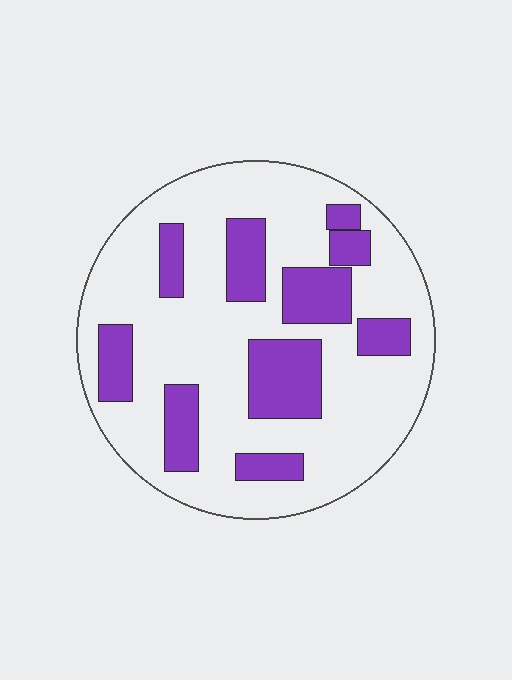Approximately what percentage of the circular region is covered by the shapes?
Approximately 25%.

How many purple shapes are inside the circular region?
10.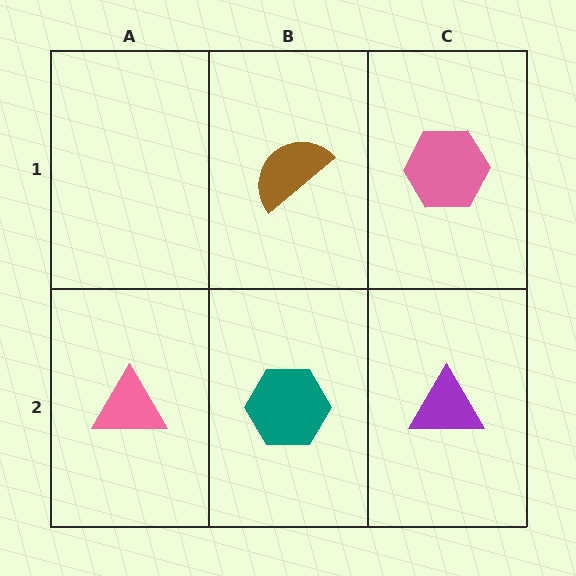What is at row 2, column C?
A purple triangle.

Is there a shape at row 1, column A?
No, that cell is empty.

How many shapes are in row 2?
3 shapes.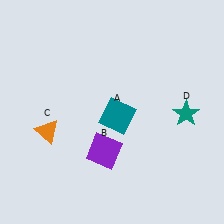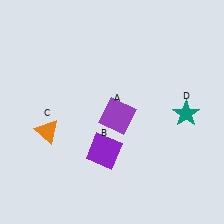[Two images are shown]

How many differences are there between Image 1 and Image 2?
There is 1 difference between the two images.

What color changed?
The square (A) changed from teal in Image 1 to purple in Image 2.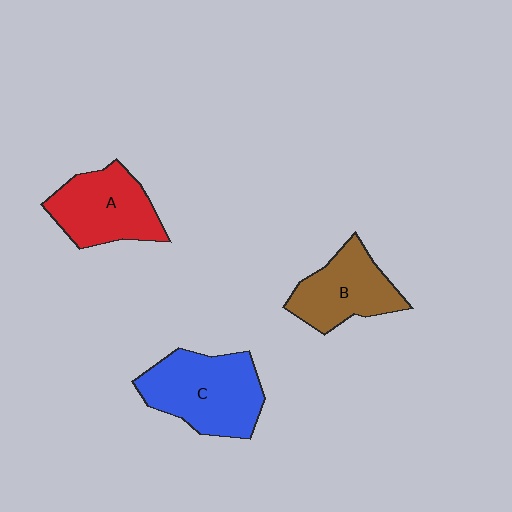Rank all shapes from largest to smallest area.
From largest to smallest: C (blue), A (red), B (brown).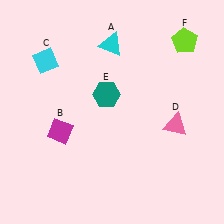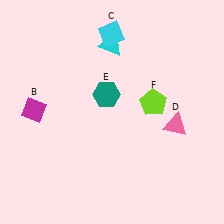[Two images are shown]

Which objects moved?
The objects that moved are: the magenta diamond (B), the cyan diamond (C), the lime pentagon (F).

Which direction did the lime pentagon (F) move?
The lime pentagon (F) moved down.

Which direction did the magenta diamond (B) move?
The magenta diamond (B) moved left.